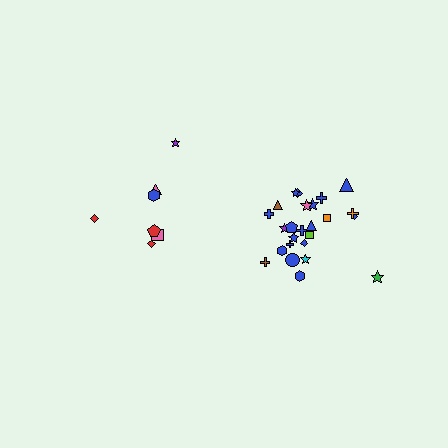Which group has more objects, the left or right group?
The right group.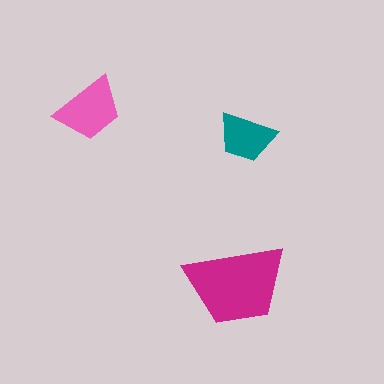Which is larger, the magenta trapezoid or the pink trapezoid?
The magenta one.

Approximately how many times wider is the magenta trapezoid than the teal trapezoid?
About 2 times wider.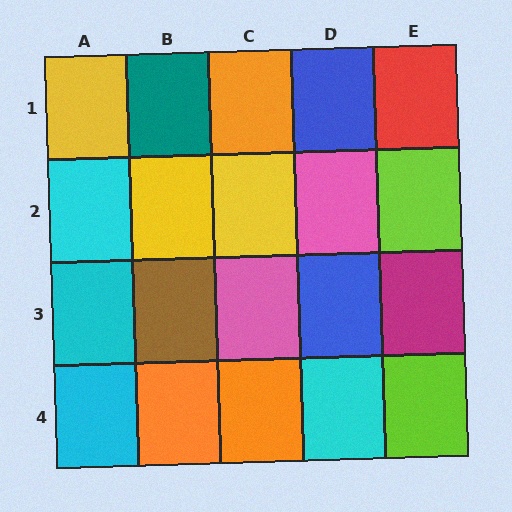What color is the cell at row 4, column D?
Cyan.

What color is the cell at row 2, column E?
Lime.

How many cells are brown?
1 cell is brown.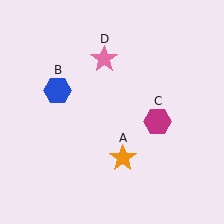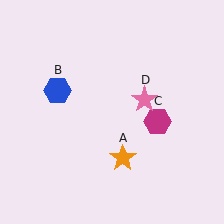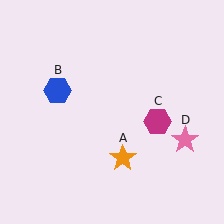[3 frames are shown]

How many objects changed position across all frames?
1 object changed position: pink star (object D).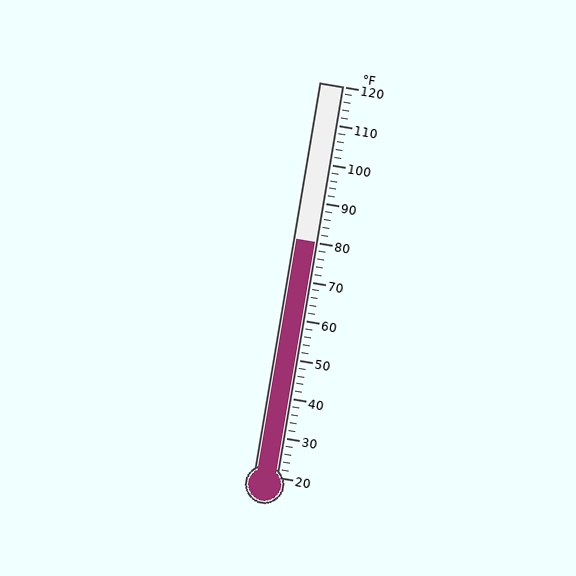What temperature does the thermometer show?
The thermometer shows approximately 80°F.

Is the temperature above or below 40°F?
The temperature is above 40°F.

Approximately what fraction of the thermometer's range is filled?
The thermometer is filled to approximately 60% of its range.